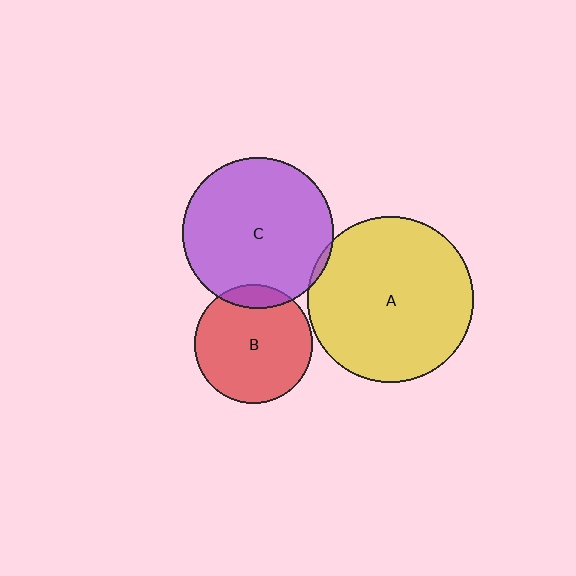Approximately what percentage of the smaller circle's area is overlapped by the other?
Approximately 10%.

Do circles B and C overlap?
Yes.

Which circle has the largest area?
Circle A (yellow).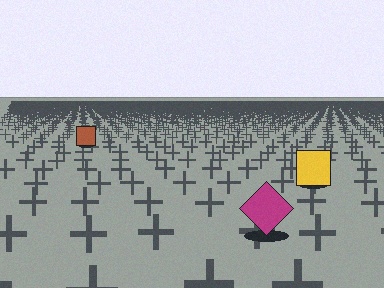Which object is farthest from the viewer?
The brown square is farthest from the viewer. It appears smaller and the ground texture around it is denser.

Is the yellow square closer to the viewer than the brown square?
Yes. The yellow square is closer — you can tell from the texture gradient: the ground texture is coarser near it.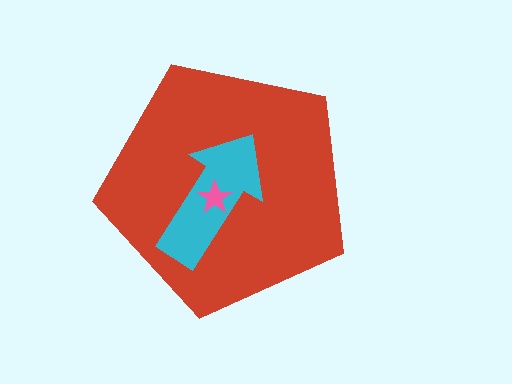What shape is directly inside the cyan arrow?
The pink star.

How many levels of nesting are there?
3.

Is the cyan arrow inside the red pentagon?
Yes.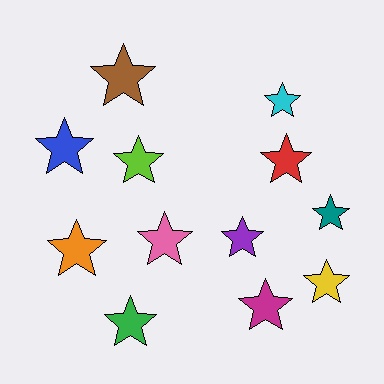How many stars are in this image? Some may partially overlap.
There are 12 stars.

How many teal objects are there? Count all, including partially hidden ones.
There is 1 teal object.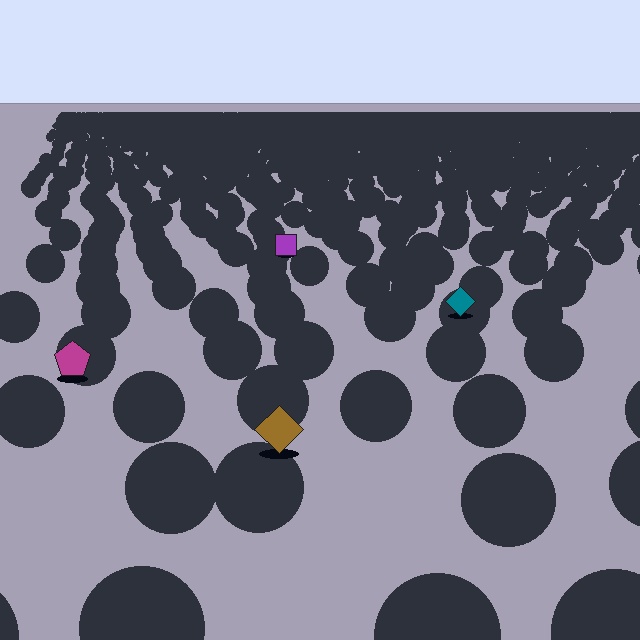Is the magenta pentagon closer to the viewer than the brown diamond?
No. The brown diamond is closer — you can tell from the texture gradient: the ground texture is coarser near it.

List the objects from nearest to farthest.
From nearest to farthest: the brown diamond, the magenta pentagon, the teal diamond, the purple square.